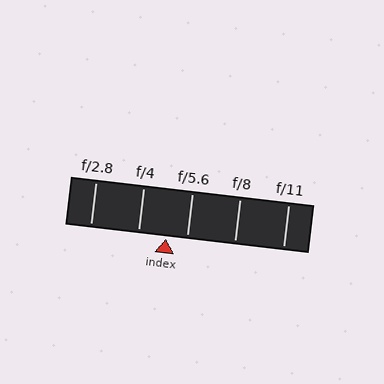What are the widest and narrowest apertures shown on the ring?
The widest aperture shown is f/2.8 and the narrowest is f/11.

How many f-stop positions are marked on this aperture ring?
There are 5 f-stop positions marked.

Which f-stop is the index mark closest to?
The index mark is closest to f/5.6.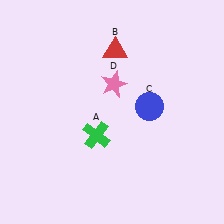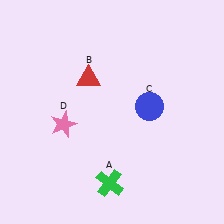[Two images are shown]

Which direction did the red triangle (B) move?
The red triangle (B) moved down.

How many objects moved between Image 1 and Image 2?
3 objects moved between the two images.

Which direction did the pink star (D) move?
The pink star (D) moved left.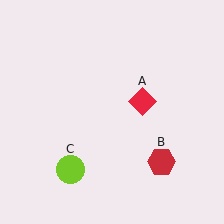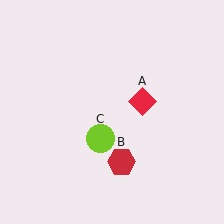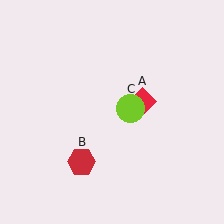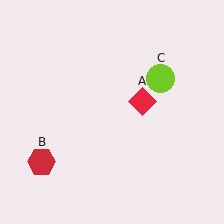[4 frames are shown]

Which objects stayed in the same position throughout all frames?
Red diamond (object A) remained stationary.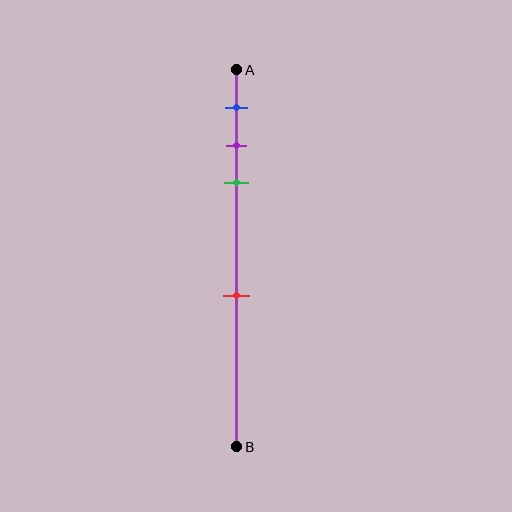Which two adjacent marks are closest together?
The purple and green marks are the closest adjacent pair.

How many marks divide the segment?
There are 4 marks dividing the segment.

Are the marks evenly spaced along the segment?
No, the marks are not evenly spaced.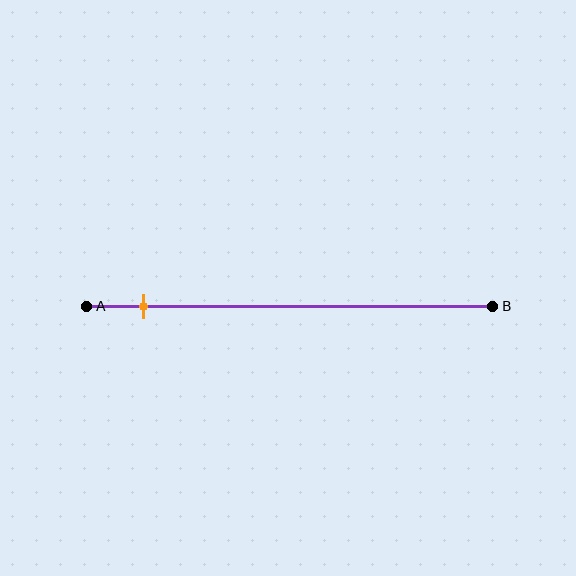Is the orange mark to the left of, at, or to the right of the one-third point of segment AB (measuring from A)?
The orange mark is to the left of the one-third point of segment AB.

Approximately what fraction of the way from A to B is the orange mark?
The orange mark is approximately 15% of the way from A to B.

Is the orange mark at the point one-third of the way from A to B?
No, the mark is at about 15% from A, not at the 33% one-third point.